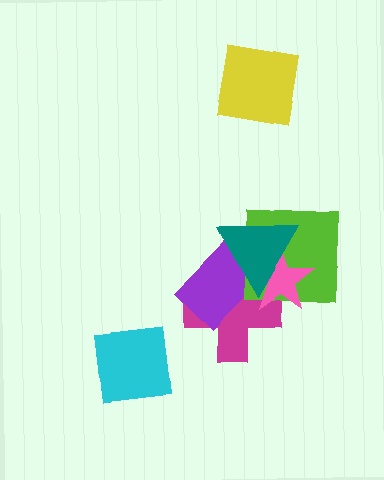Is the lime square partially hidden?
Yes, it is partially covered by another shape.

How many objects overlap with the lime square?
4 objects overlap with the lime square.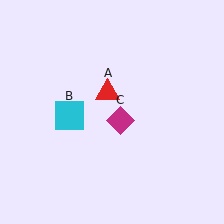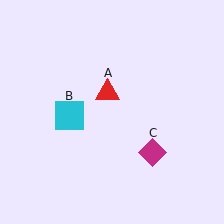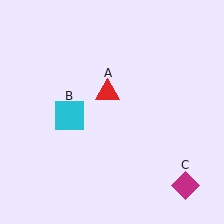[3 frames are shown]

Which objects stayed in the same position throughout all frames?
Red triangle (object A) and cyan square (object B) remained stationary.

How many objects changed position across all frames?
1 object changed position: magenta diamond (object C).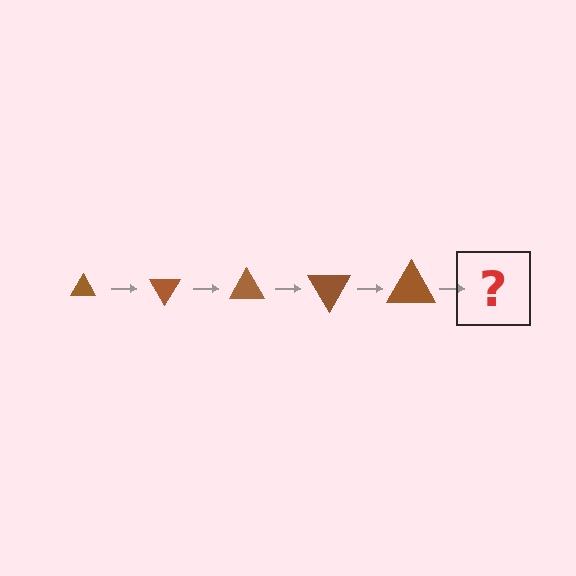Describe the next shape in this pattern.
It should be a triangle, larger than the previous one and rotated 300 degrees from the start.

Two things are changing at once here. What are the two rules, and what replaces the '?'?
The two rules are that the triangle grows larger each step and it rotates 60 degrees each step. The '?' should be a triangle, larger than the previous one and rotated 300 degrees from the start.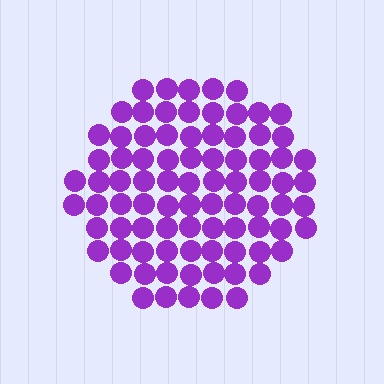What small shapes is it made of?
It is made of small circles.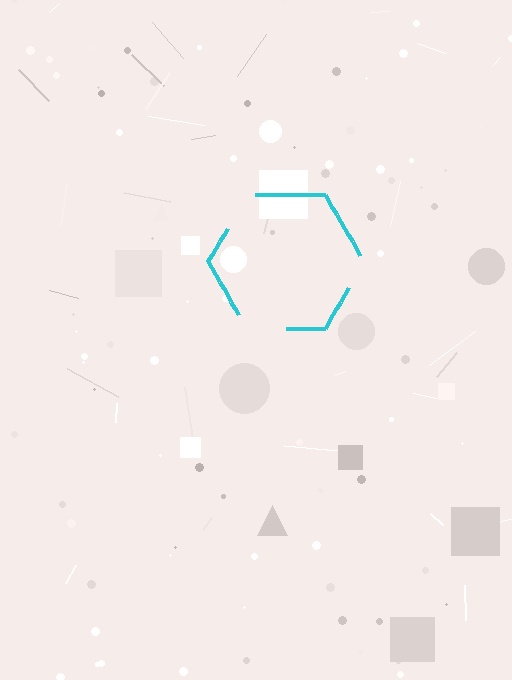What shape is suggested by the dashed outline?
The dashed outline suggests a hexagon.